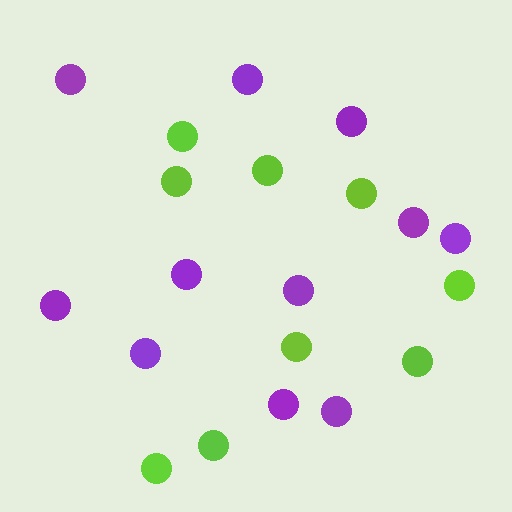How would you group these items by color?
There are 2 groups: one group of lime circles (9) and one group of purple circles (11).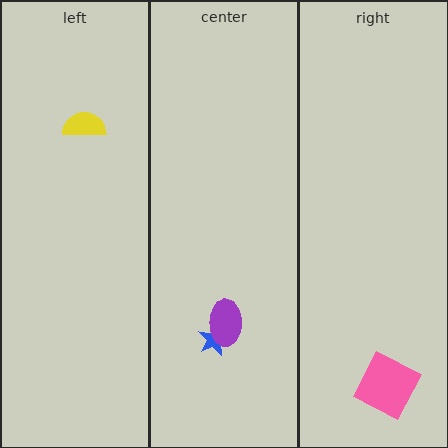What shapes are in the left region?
The yellow semicircle.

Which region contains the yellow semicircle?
The left region.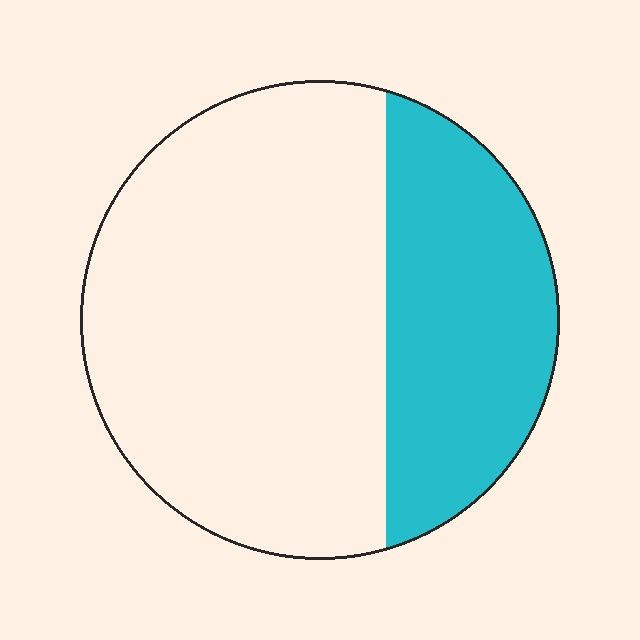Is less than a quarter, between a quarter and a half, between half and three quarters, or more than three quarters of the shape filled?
Between a quarter and a half.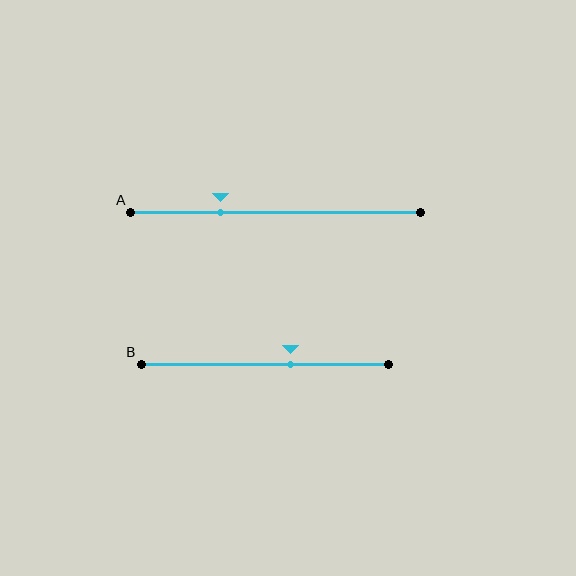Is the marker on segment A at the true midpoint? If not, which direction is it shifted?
No, the marker on segment A is shifted to the left by about 19% of the segment length.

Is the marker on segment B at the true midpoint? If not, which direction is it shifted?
No, the marker on segment B is shifted to the right by about 10% of the segment length.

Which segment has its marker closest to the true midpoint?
Segment B has its marker closest to the true midpoint.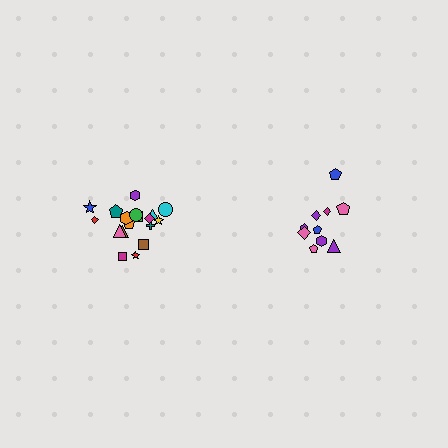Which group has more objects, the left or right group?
The left group.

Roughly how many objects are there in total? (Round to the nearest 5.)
Roughly 30 objects in total.